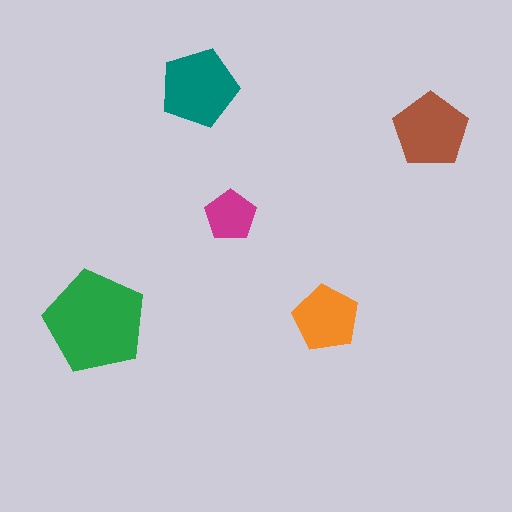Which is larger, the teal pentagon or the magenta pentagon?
The teal one.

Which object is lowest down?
The green pentagon is bottommost.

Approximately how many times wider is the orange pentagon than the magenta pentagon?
About 1.5 times wider.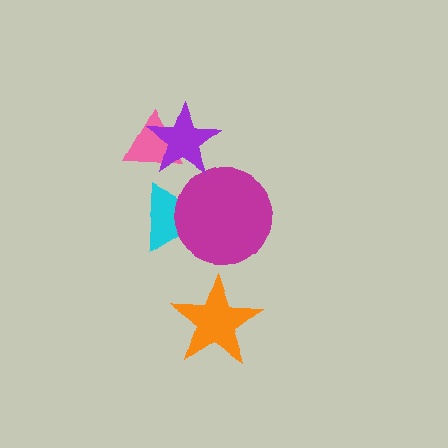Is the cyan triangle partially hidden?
Yes, it is partially covered by another shape.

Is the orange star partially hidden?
No, no other shape covers it.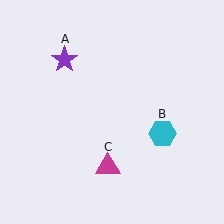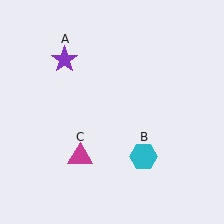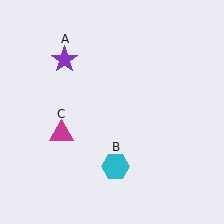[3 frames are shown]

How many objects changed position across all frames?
2 objects changed position: cyan hexagon (object B), magenta triangle (object C).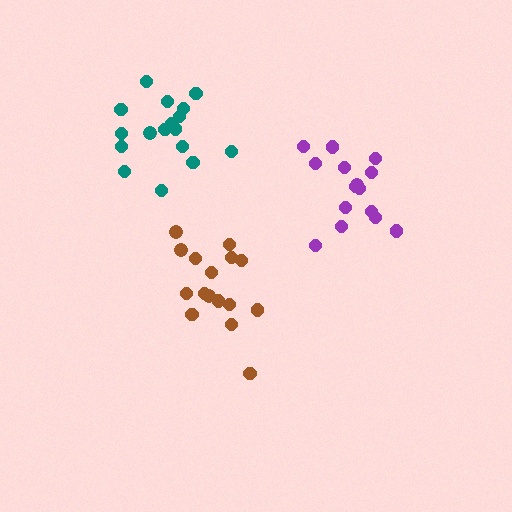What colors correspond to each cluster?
The clusters are colored: teal, purple, brown.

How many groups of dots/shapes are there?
There are 3 groups.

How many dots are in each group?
Group 1: 17 dots, Group 2: 15 dots, Group 3: 16 dots (48 total).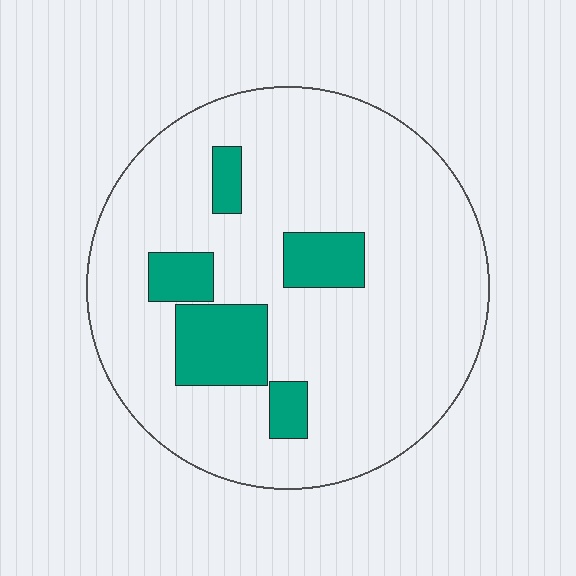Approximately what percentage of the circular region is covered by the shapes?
Approximately 15%.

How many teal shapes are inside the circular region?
5.